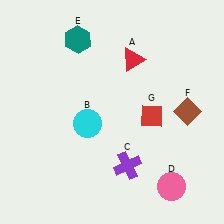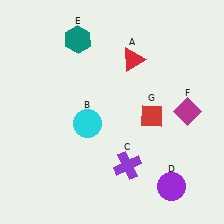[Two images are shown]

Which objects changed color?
D changed from pink to purple. F changed from brown to magenta.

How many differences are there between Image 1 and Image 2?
There are 2 differences between the two images.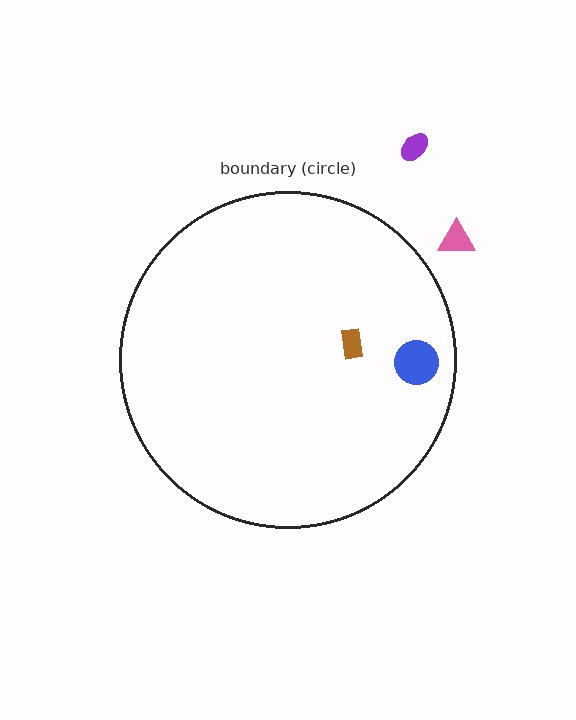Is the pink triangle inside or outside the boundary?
Outside.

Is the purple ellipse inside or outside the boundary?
Outside.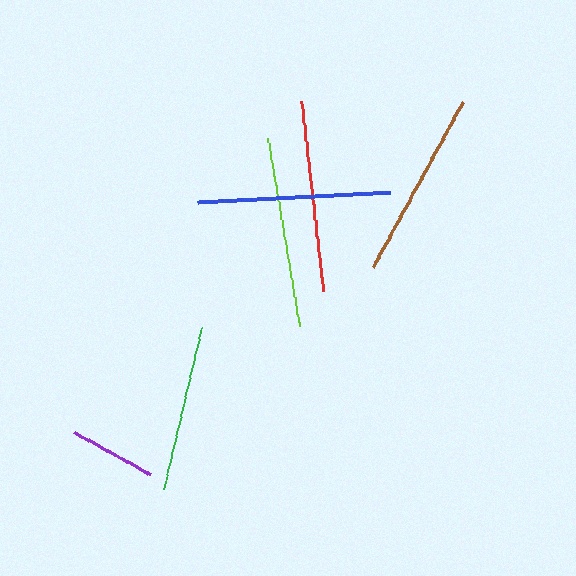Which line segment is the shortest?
The purple line is the shortest at approximately 88 pixels.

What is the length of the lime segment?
The lime segment is approximately 190 pixels long.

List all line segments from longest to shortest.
From longest to shortest: blue, red, lime, brown, green, purple.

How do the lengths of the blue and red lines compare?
The blue and red lines are approximately the same length.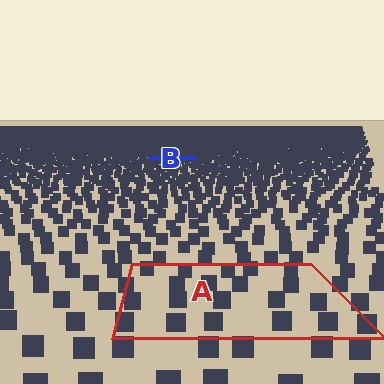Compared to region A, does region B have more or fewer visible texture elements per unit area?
Region B has more texture elements per unit area — they are packed more densely because it is farther away.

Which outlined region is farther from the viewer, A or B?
Region B is farther from the viewer — the texture elements inside it appear smaller and more densely packed.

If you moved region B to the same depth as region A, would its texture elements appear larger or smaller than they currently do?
They would appear larger. At a closer depth, the same texture elements are projected at a bigger on-screen size.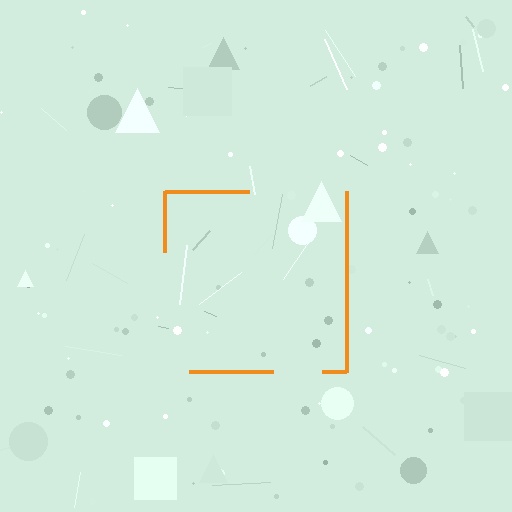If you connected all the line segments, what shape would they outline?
They would outline a square.